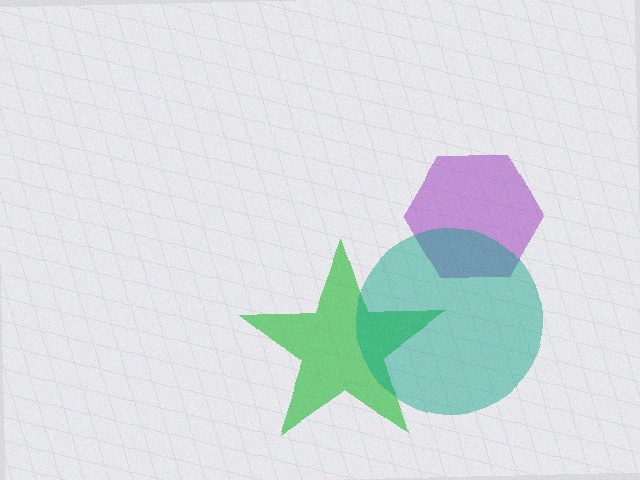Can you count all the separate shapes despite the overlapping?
Yes, there are 3 separate shapes.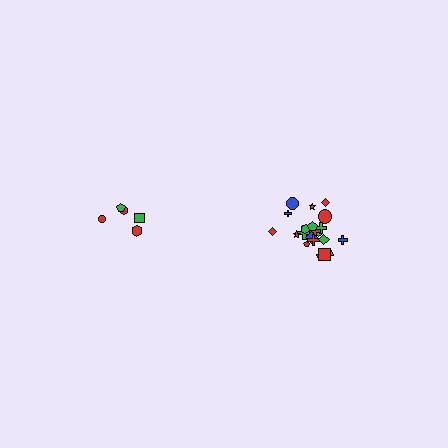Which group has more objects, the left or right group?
The right group.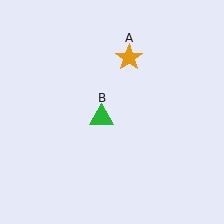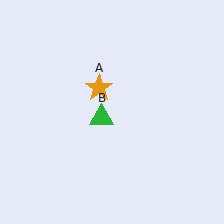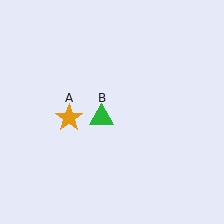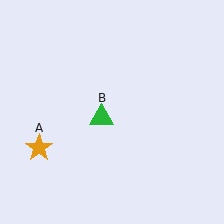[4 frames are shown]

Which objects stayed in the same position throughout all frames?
Green triangle (object B) remained stationary.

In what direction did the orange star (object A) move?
The orange star (object A) moved down and to the left.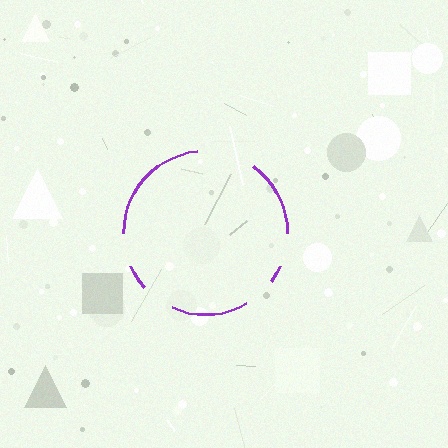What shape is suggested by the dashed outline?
The dashed outline suggests a circle.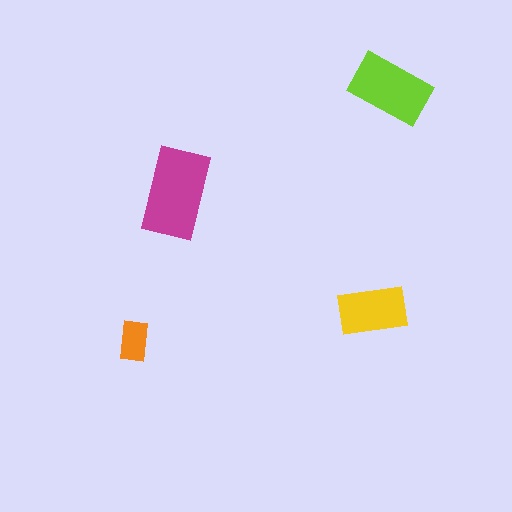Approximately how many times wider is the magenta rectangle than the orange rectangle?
About 2 times wider.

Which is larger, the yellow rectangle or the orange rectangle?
The yellow one.